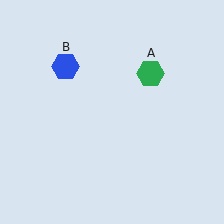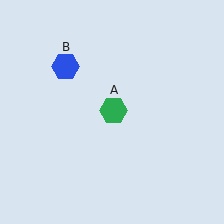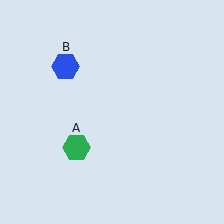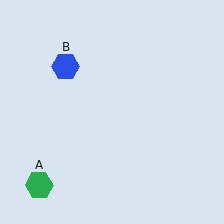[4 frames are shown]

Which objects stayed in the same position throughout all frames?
Blue hexagon (object B) remained stationary.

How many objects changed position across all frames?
1 object changed position: green hexagon (object A).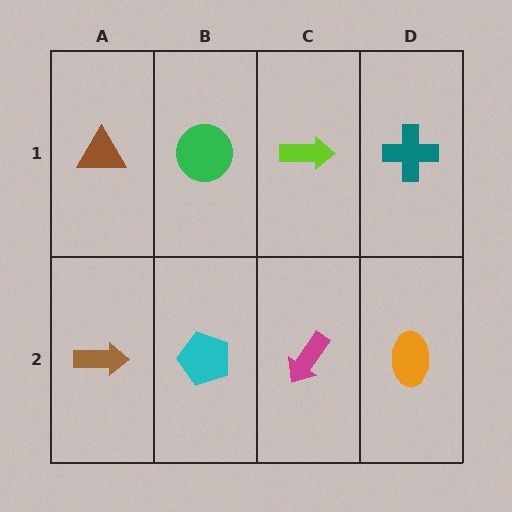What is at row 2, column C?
A magenta arrow.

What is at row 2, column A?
A brown arrow.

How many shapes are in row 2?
4 shapes.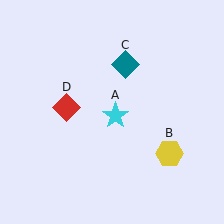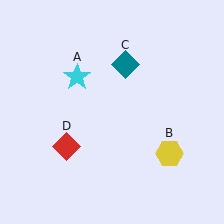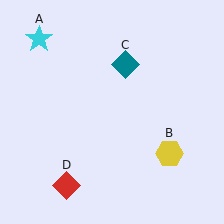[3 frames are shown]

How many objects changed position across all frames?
2 objects changed position: cyan star (object A), red diamond (object D).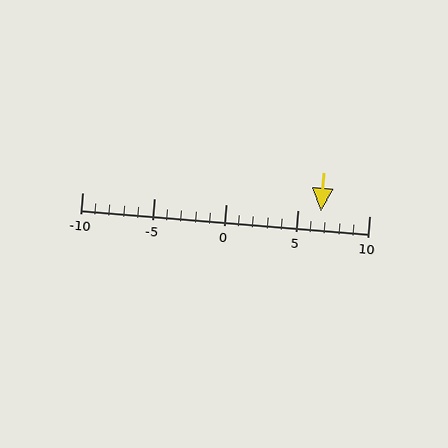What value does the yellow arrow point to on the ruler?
The yellow arrow points to approximately 7.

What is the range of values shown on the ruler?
The ruler shows values from -10 to 10.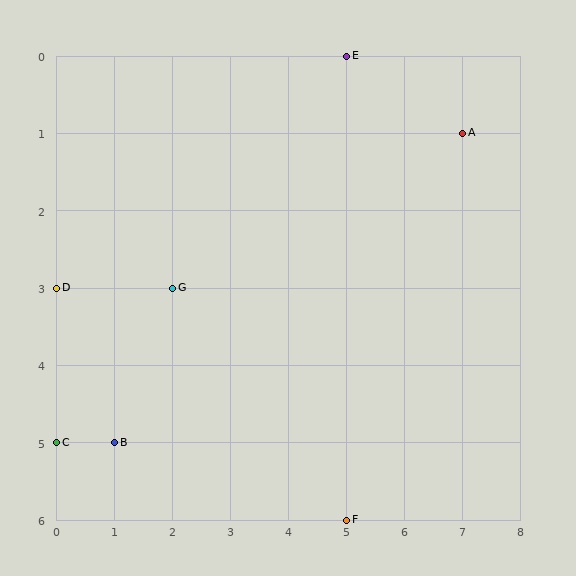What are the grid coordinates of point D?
Point D is at grid coordinates (0, 3).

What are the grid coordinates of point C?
Point C is at grid coordinates (0, 5).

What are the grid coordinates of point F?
Point F is at grid coordinates (5, 6).